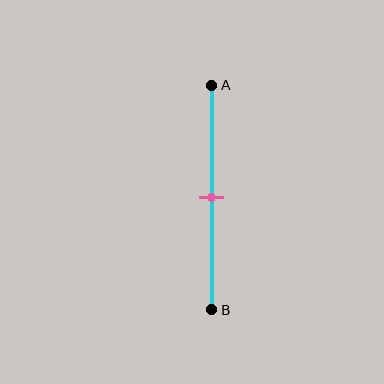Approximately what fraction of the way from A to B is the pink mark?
The pink mark is approximately 50% of the way from A to B.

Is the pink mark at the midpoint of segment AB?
Yes, the mark is approximately at the midpoint.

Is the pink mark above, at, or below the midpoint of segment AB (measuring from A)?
The pink mark is approximately at the midpoint of segment AB.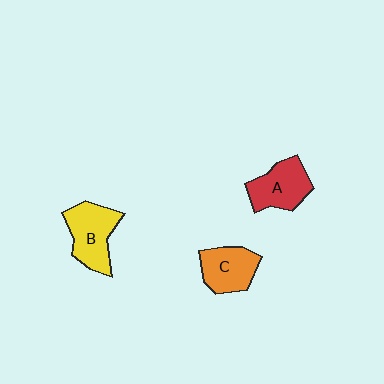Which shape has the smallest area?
Shape C (orange).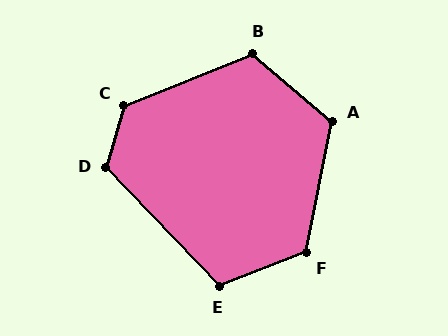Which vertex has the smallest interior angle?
E, at approximately 113 degrees.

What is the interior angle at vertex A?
Approximately 119 degrees (obtuse).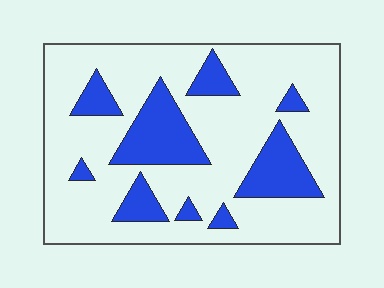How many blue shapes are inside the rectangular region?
9.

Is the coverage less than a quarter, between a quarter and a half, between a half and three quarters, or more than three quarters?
Less than a quarter.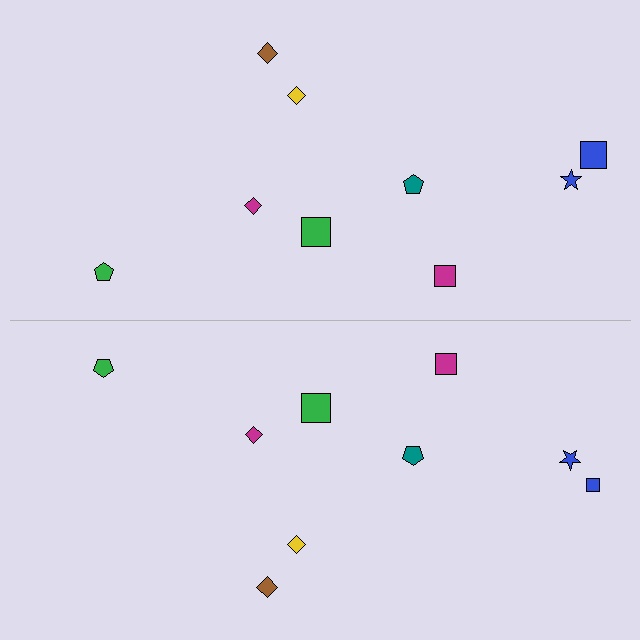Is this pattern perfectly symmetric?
No, the pattern is not perfectly symmetric. The blue square on the bottom side has a different size than its mirror counterpart.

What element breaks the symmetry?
The blue square on the bottom side has a different size than its mirror counterpart.